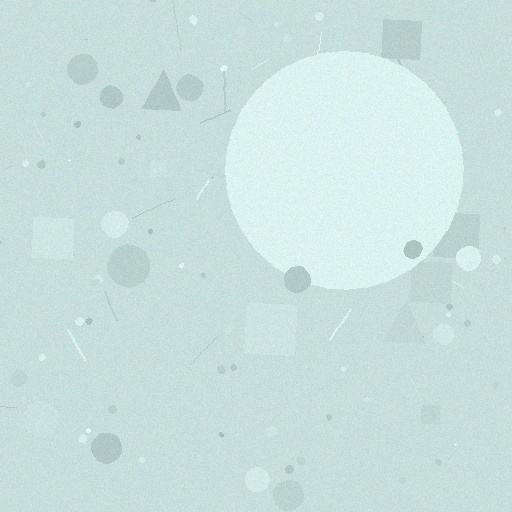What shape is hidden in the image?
A circle is hidden in the image.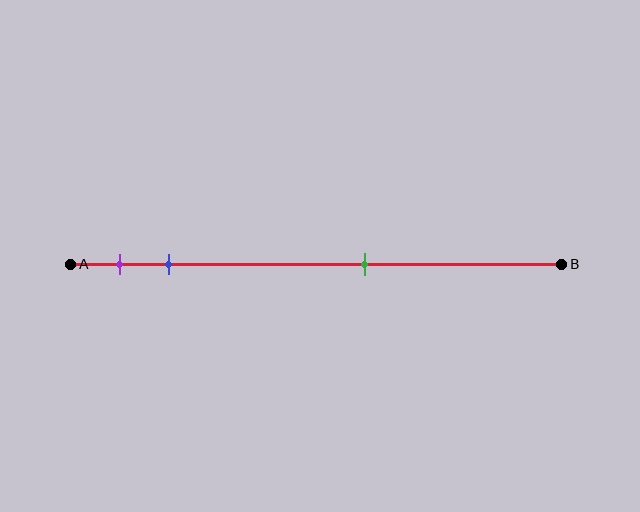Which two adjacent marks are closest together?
The purple and blue marks are the closest adjacent pair.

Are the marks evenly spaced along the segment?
No, the marks are not evenly spaced.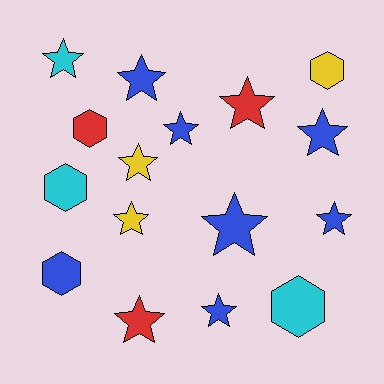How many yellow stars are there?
There are 2 yellow stars.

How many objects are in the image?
There are 16 objects.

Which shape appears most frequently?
Star, with 11 objects.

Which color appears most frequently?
Blue, with 7 objects.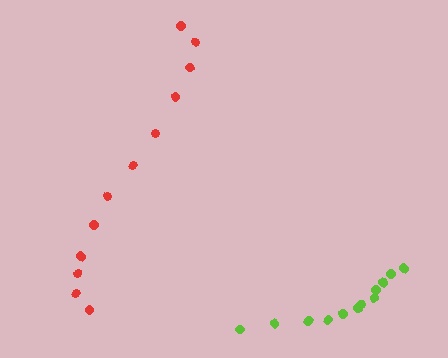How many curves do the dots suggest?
There are 2 distinct paths.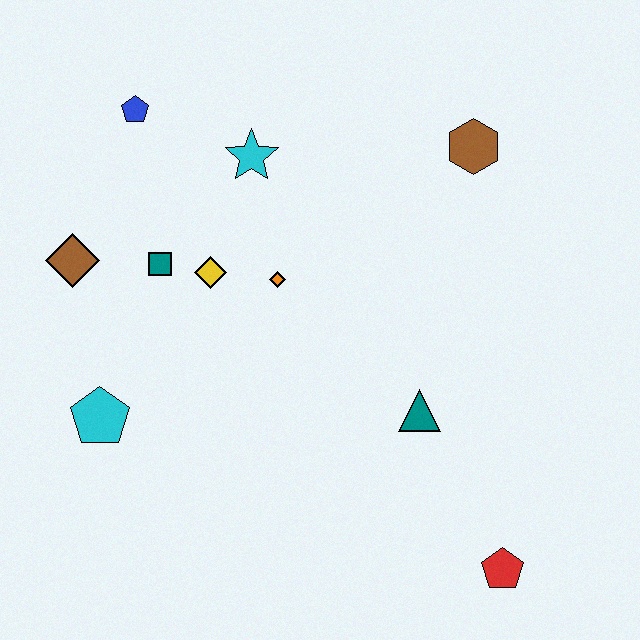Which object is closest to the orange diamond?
The yellow diamond is closest to the orange diamond.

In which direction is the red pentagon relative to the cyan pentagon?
The red pentagon is to the right of the cyan pentagon.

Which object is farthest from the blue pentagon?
The red pentagon is farthest from the blue pentagon.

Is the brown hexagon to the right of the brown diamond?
Yes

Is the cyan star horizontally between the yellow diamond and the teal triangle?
Yes